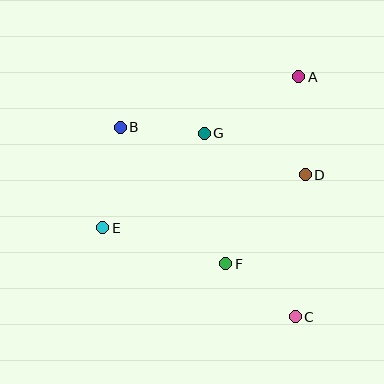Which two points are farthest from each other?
Points B and C are farthest from each other.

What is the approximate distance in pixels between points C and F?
The distance between C and F is approximately 88 pixels.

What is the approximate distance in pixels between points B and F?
The distance between B and F is approximately 172 pixels.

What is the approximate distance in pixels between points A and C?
The distance between A and C is approximately 240 pixels.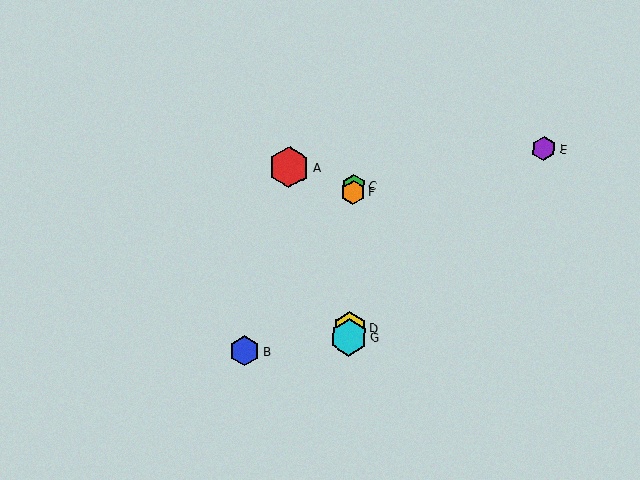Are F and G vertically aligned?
Yes, both are at x≈353.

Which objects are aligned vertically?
Objects C, D, F, G are aligned vertically.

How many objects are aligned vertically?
4 objects (C, D, F, G) are aligned vertically.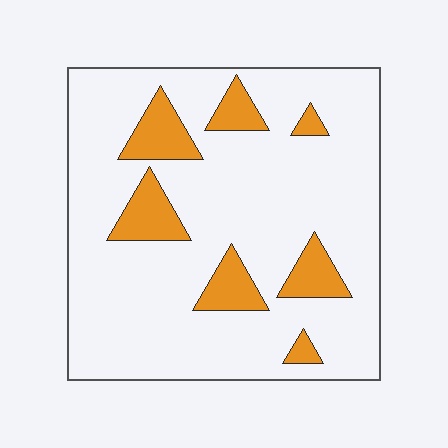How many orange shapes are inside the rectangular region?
7.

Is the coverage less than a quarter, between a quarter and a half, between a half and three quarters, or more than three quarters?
Less than a quarter.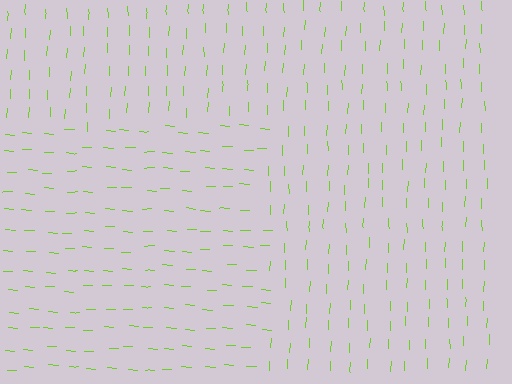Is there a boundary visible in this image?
Yes, there is a texture boundary formed by a change in line orientation.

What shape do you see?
I see a rectangle.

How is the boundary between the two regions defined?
The boundary is defined purely by a change in line orientation (approximately 88 degrees difference). All lines are the same color and thickness.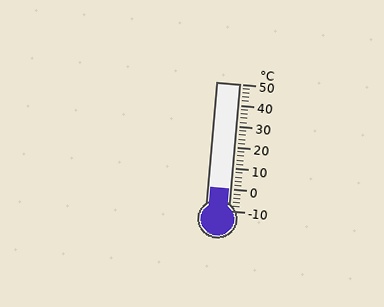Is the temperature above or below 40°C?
The temperature is below 40°C.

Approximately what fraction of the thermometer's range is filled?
The thermometer is filled to approximately 15% of its range.